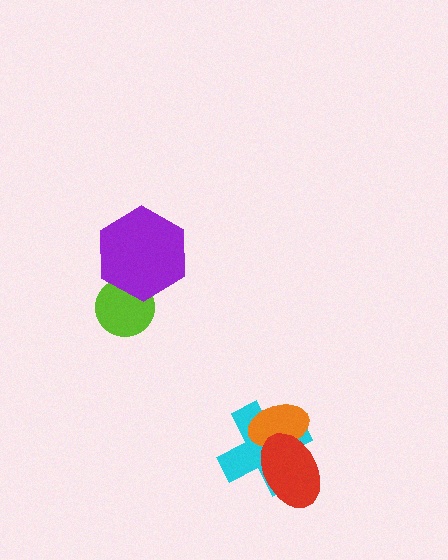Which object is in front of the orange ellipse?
The red ellipse is in front of the orange ellipse.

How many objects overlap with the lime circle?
1 object overlaps with the lime circle.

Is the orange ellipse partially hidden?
Yes, it is partially covered by another shape.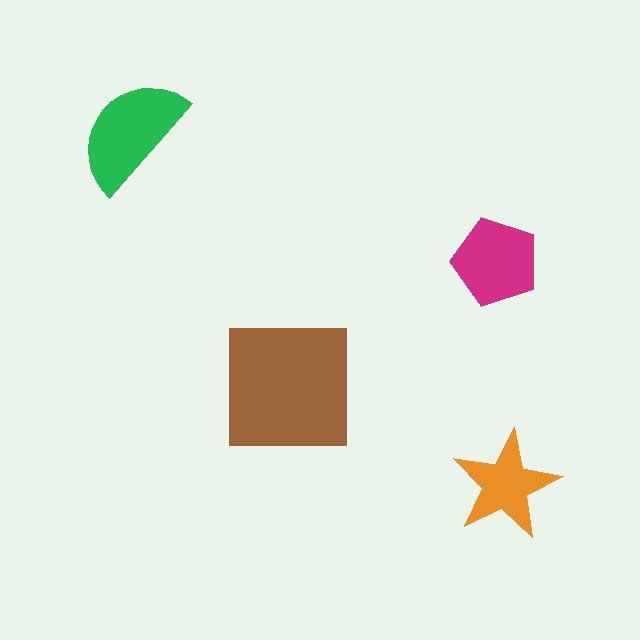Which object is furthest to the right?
The orange star is rightmost.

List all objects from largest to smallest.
The brown square, the green semicircle, the magenta pentagon, the orange star.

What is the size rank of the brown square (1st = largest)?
1st.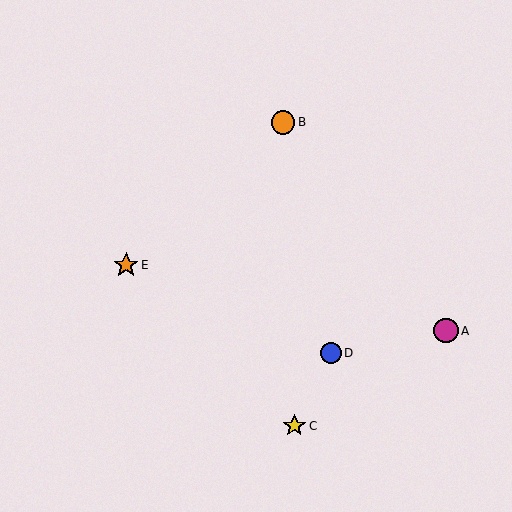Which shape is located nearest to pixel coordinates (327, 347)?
The blue circle (labeled D) at (331, 353) is nearest to that location.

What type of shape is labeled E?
Shape E is an orange star.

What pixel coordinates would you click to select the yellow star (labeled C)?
Click at (294, 426) to select the yellow star C.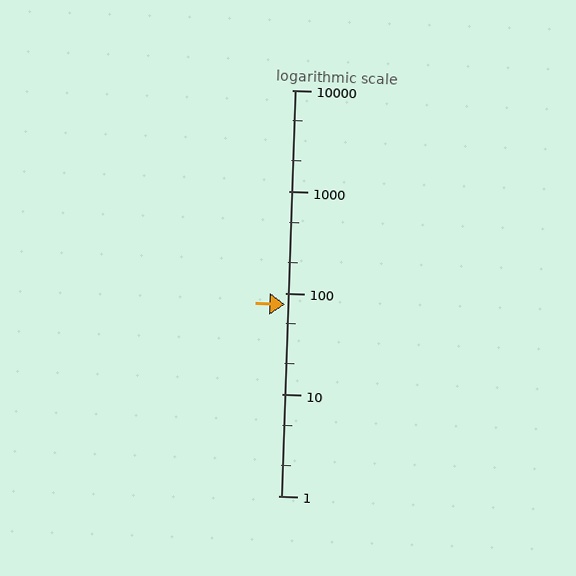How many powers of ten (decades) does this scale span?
The scale spans 4 decades, from 1 to 10000.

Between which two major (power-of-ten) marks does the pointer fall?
The pointer is between 10 and 100.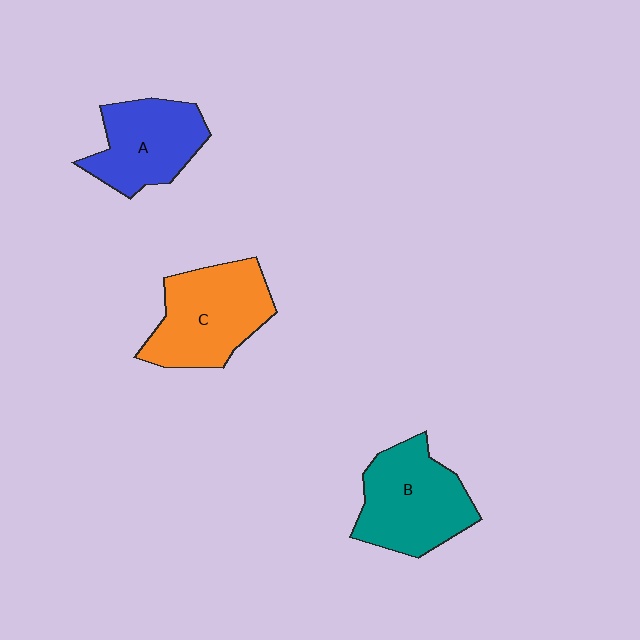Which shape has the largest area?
Shape C (orange).